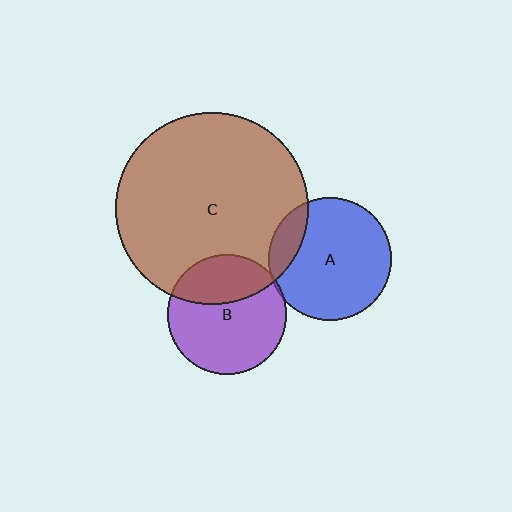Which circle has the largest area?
Circle C (brown).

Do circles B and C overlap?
Yes.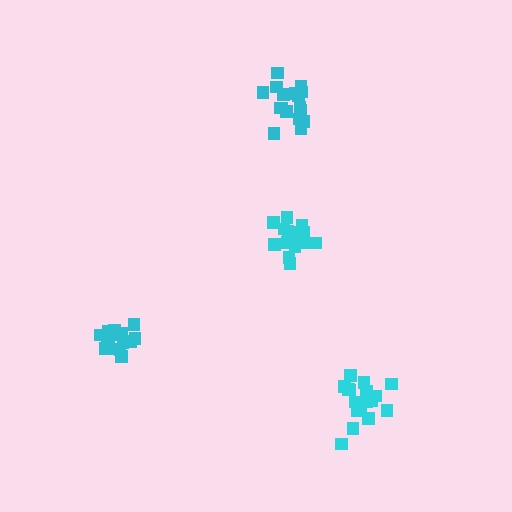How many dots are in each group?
Group 1: 19 dots, Group 2: 17 dots, Group 3: 18 dots, Group 4: 19 dots (73 total).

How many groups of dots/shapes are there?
There are 4 groups.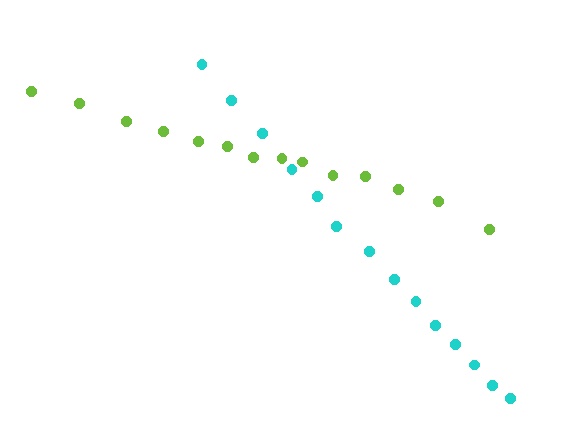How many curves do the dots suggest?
There are 2 distinct paths.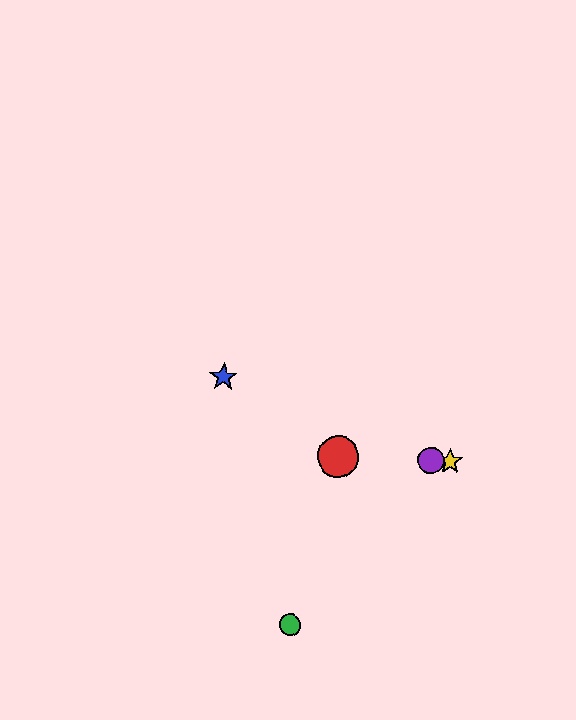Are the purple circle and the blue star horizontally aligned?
No, the purple circle is at y≈461 and the blue star is at y≈377.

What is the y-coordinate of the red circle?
The red circle is at y≈457.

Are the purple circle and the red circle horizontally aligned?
Yes, both are at y≈461.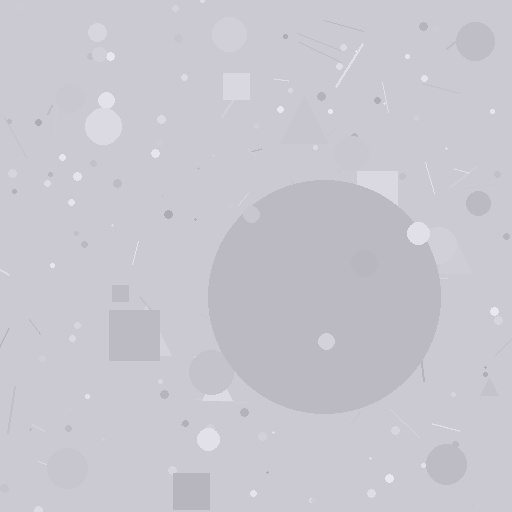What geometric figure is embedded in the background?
A circle is embedded in the background.